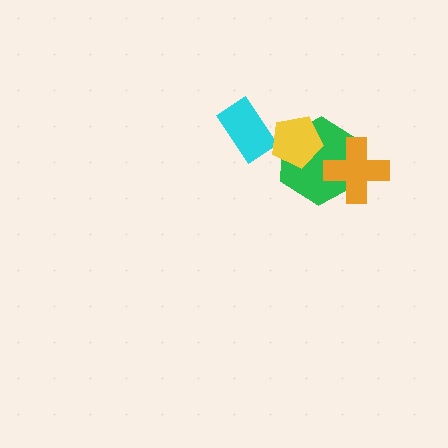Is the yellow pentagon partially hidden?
No, no other shape covers it.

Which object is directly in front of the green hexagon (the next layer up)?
The orange cross is directly in front of the green hexagon.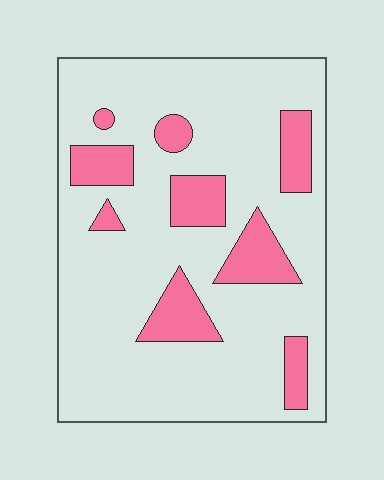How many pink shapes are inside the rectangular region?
9.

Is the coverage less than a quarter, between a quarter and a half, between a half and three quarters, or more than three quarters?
Less than a quarter.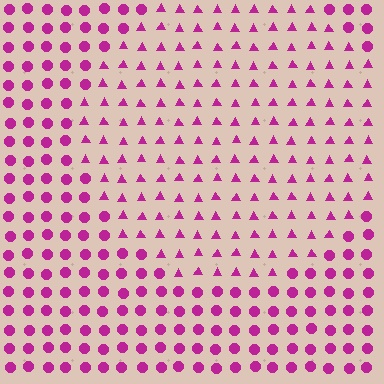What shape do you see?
I see a circle.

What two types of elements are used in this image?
The image uses triangles inside the circle region and circles outside it.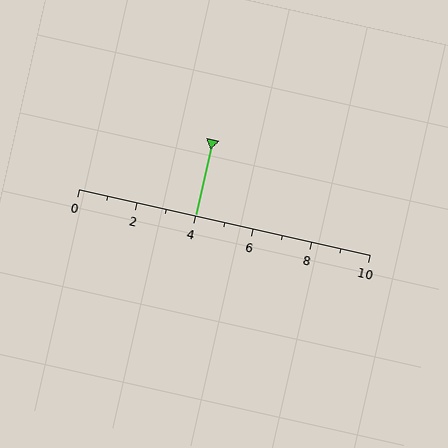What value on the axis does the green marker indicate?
The marker indicates approximately 4.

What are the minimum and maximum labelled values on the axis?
The axis runs from 0 to 10.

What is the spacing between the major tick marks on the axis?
The major ticks are spaced 2 apart.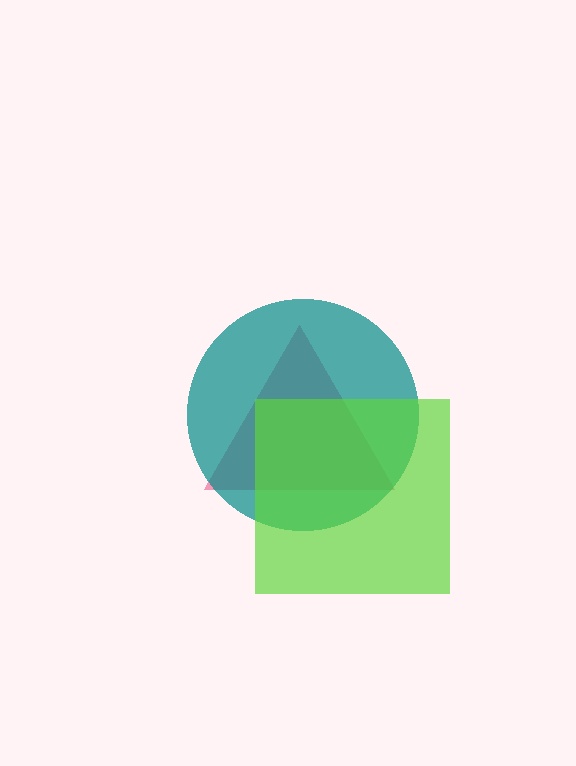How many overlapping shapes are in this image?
There are 3 overlapping shapes in the image.